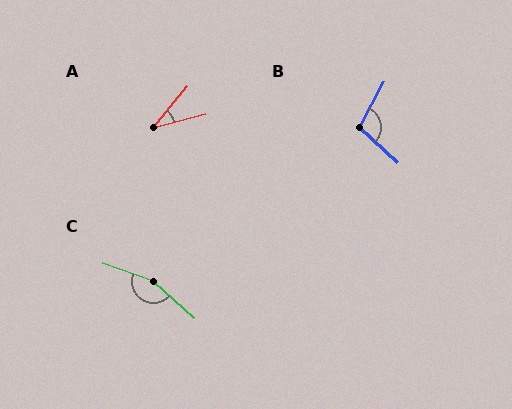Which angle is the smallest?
A, at approximately 36 degrees.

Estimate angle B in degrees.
Approximately 104 degrees.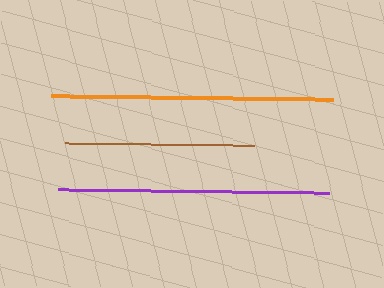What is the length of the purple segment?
The purple segment is approximately 271 pixels long.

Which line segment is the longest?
The orange line is the longest at approximately 282 pixels.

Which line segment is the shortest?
The brown line is the shortest at approximately 189 pixels.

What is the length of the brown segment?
The brown segment is approximately 189 pixels long.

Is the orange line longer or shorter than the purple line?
The orange line is longer than the purple line.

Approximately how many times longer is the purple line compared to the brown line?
The purple line is approximately 1.4 times the length of the brown line.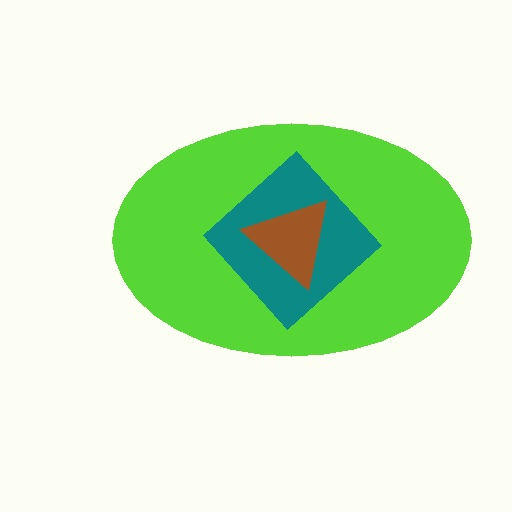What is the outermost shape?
The lime ellipse.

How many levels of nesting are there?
3.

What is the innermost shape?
The brown triangle.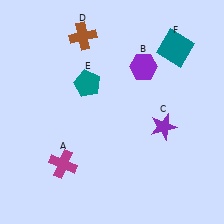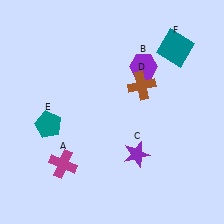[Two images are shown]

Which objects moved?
The objects that moved are: the purple star (C), the brown cross (D), the teal pentagon (E).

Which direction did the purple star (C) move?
The purple star (C) moved down.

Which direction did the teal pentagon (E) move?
The teal pentagon (E) moved down.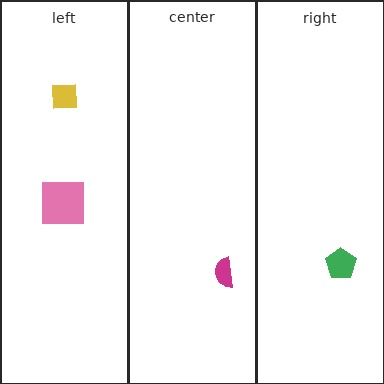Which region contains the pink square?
The left region.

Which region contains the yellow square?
The left region.